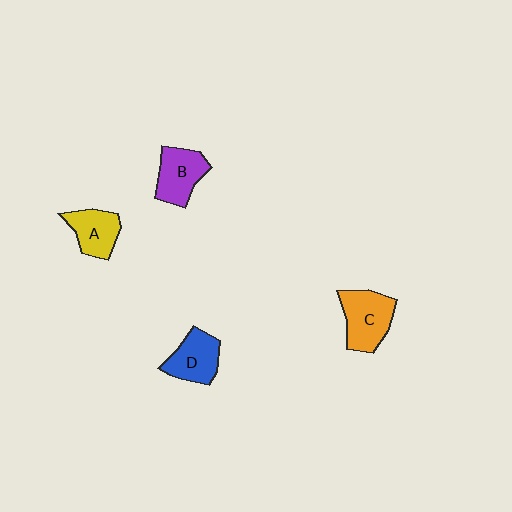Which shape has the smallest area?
Shape A (yellow).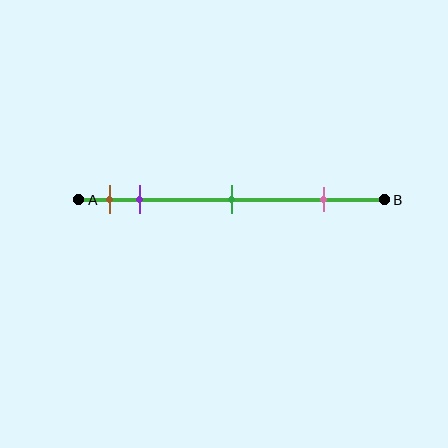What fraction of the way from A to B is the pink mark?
The pink mark is approximately 80% (0.8) of the way from A to B.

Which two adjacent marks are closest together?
The brown and purple marks are the closest adjacent pair.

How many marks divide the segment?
There are 4 marks dividing the segment.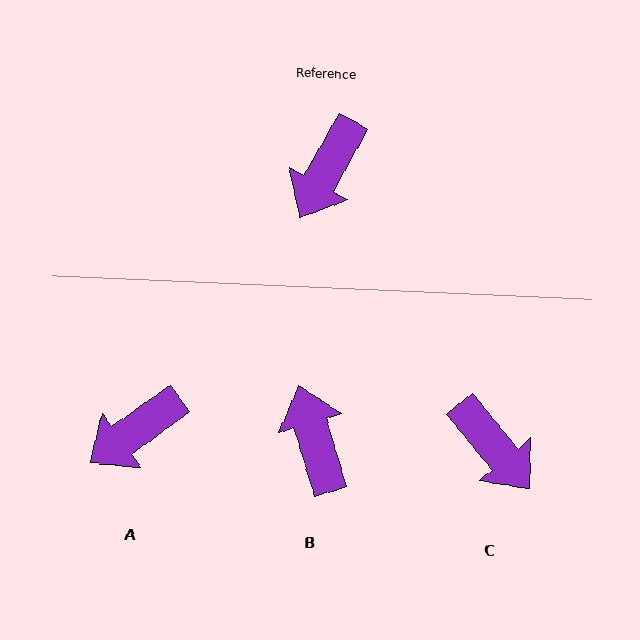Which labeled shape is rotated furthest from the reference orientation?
B, about 134 degrees away.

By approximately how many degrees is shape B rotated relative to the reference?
Approximately 134 degrees clockwise.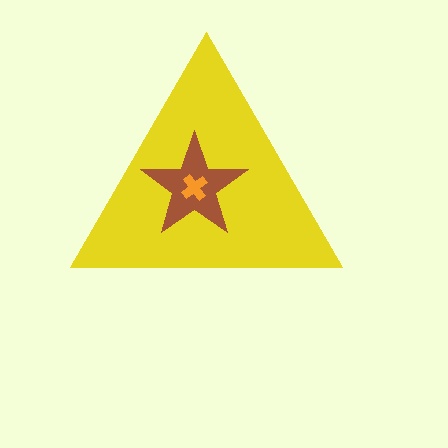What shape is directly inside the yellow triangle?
The brown star.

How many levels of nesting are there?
3.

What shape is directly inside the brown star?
The orange cross.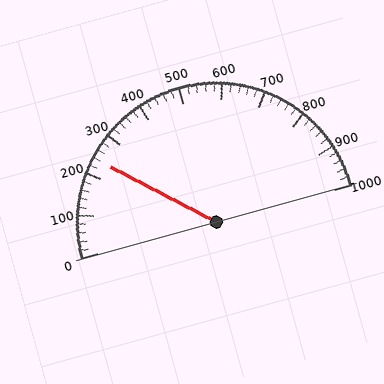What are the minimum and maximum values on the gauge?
The gauge ranges from 0 to 1000.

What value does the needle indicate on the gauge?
The needle indicates approximately 240.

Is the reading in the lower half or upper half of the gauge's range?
The reading is in the lower half of the range (0 to 1000).